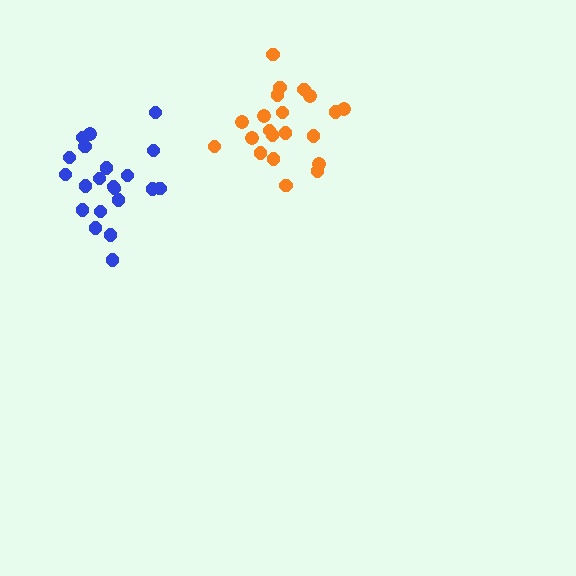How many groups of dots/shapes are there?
There are 2 groups.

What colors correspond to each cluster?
The clusters are colored: orange, blue.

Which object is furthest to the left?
The blue cluster is leftmost.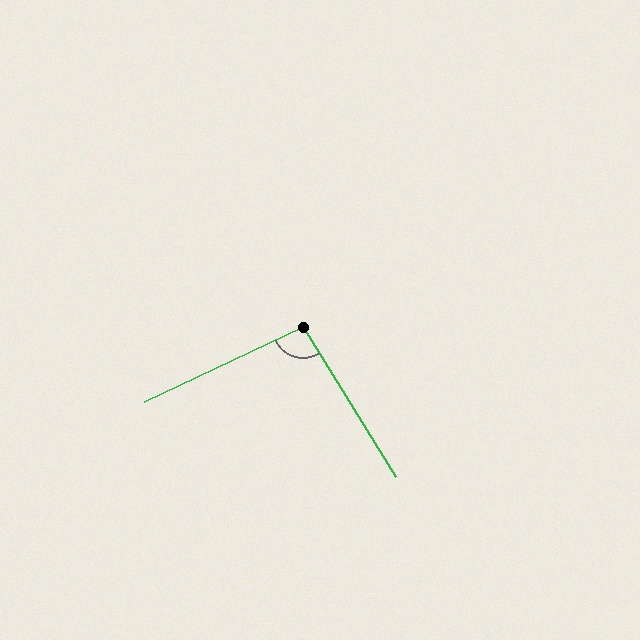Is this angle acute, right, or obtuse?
It is obtuse.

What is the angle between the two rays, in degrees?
Approximately 97 degrees.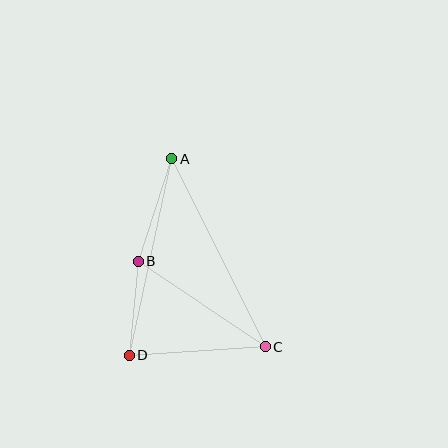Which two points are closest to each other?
Points B and D are closest to each other.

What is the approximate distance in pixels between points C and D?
The distance between C and D is approximately 137 pixels.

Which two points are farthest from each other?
Points A and C are farthest from each other.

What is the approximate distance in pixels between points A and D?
The distance between A and D is approximately 201 pixels.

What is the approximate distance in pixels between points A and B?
The distance between A and B is approximately 108 pixels.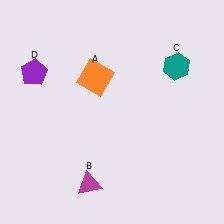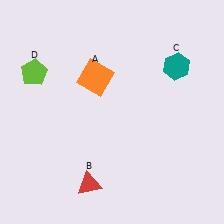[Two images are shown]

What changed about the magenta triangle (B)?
In Image 1, B is magenta. In Image 2, it changed to red.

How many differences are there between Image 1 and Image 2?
There are 2 differences between the two images.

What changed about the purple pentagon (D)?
In Image 1, D is purple. In Image 2, it changed to lime.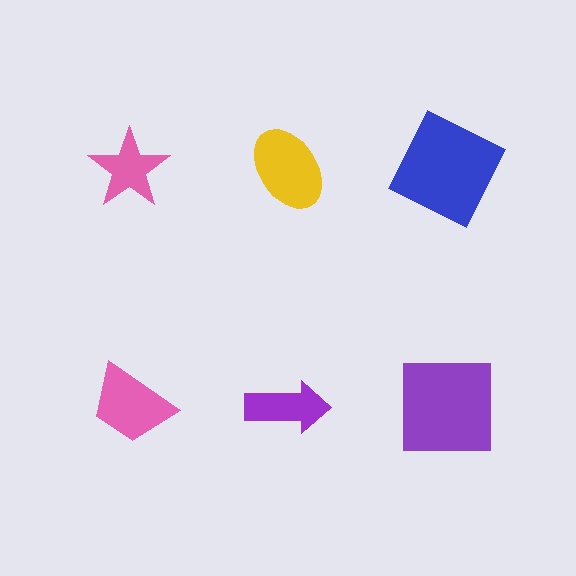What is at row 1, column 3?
A blue square.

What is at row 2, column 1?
A pink trapezoid.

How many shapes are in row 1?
3 shapes.